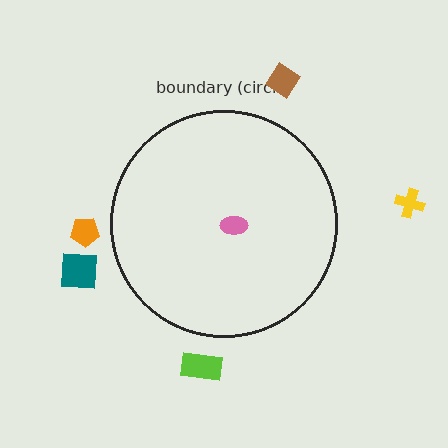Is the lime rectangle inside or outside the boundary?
Outside.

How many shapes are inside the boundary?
1 inside, 5 outside.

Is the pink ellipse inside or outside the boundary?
Inside.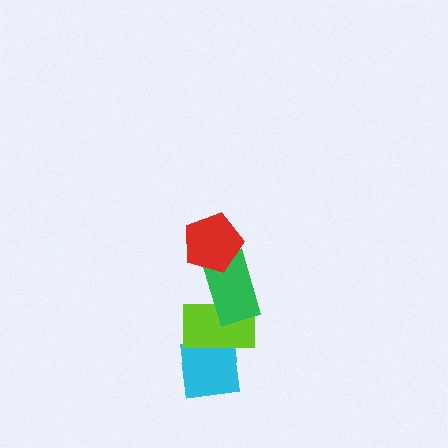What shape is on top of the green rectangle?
The red pentagon is on top of the green rectangle.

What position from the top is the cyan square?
The cyan square is 4th from the top.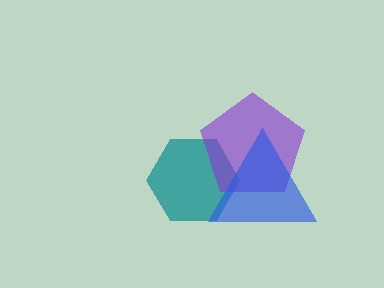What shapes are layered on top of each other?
The layered shapes are: a teal hexagon, a purple pentagon, a blue triangle.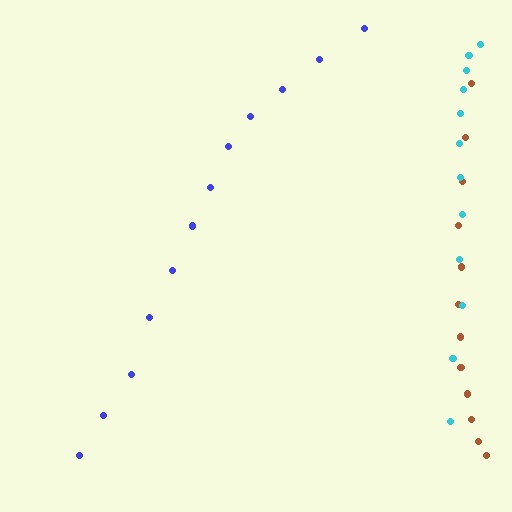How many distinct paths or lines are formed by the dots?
There are 3 distinct paths.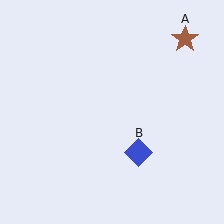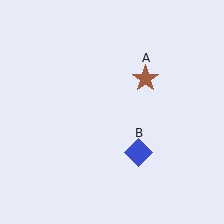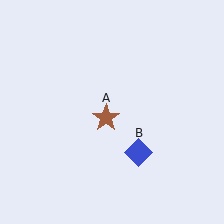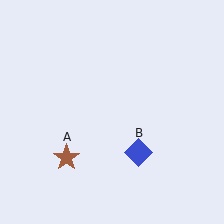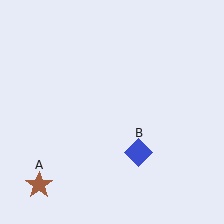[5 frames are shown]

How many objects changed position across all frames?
1 object changed position: brown star (object A).